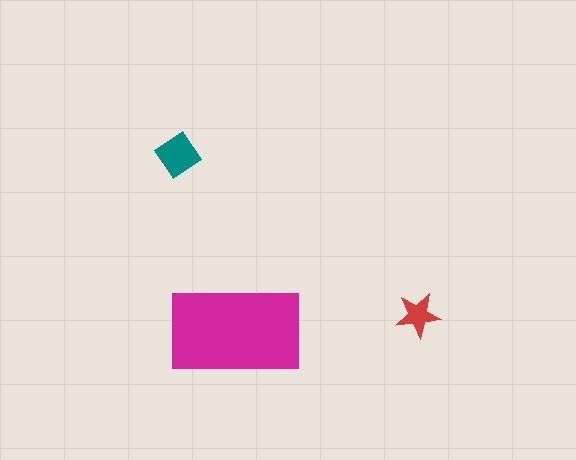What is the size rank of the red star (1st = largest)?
3rd.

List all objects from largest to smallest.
The magenta rectangle, the teal diamond, the red star.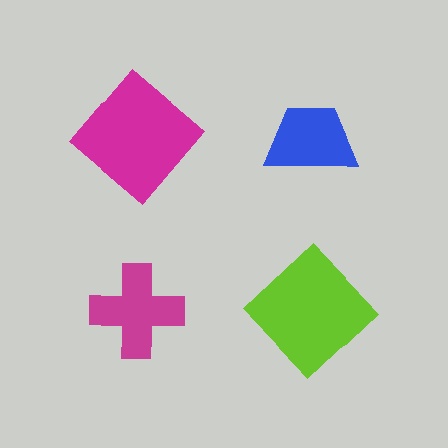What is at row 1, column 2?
A blue trapezoid.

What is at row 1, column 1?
A magenta diamond.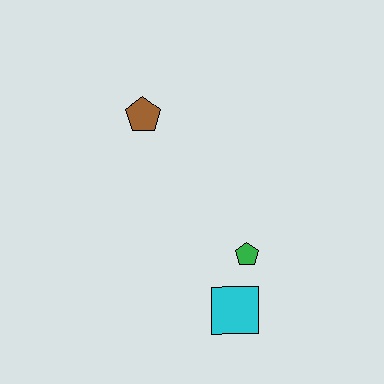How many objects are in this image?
There are 3 objects.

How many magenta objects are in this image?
There are no magenta objects.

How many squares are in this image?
There is 1 square.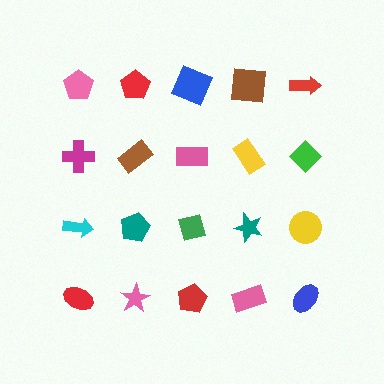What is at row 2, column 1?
A magenta cross.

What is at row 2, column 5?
A green diamond.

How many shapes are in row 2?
5 shapes.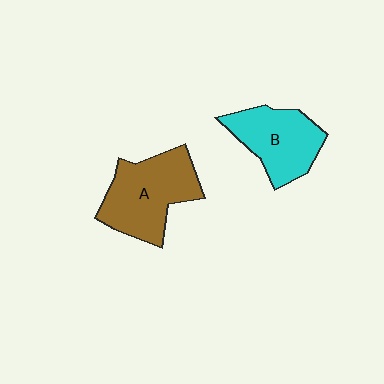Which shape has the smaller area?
Shape B (cyan).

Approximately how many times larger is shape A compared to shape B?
Approximately 1.2 times.